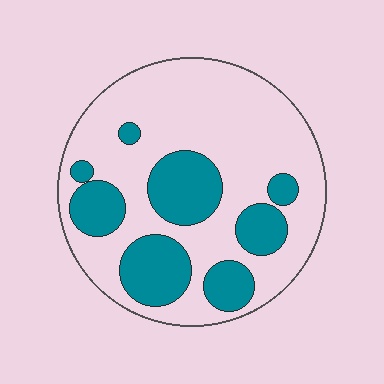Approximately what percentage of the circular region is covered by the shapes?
Approximately 30%.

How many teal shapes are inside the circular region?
8.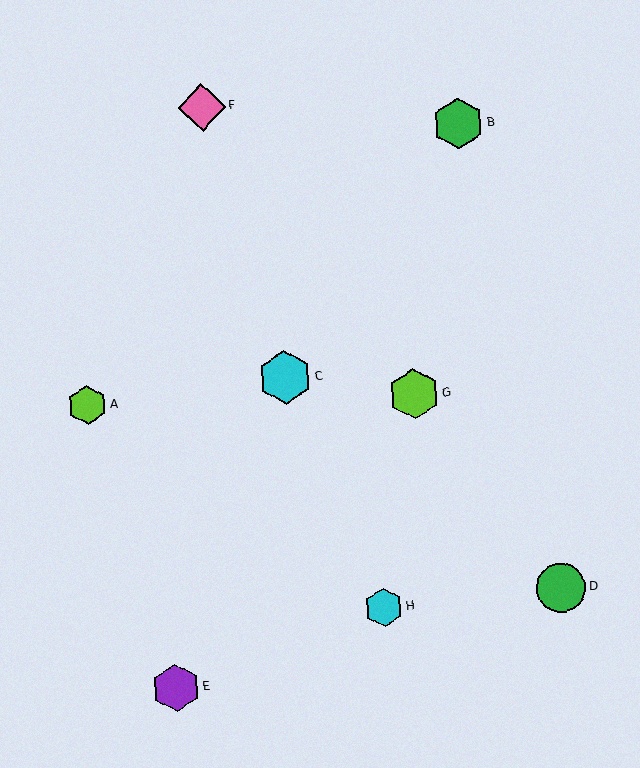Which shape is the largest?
The cyan hexagon (labeled C) is the largest.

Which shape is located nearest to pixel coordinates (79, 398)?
The lime hexagon (labeled A) at (87, 405) is nearest to that location.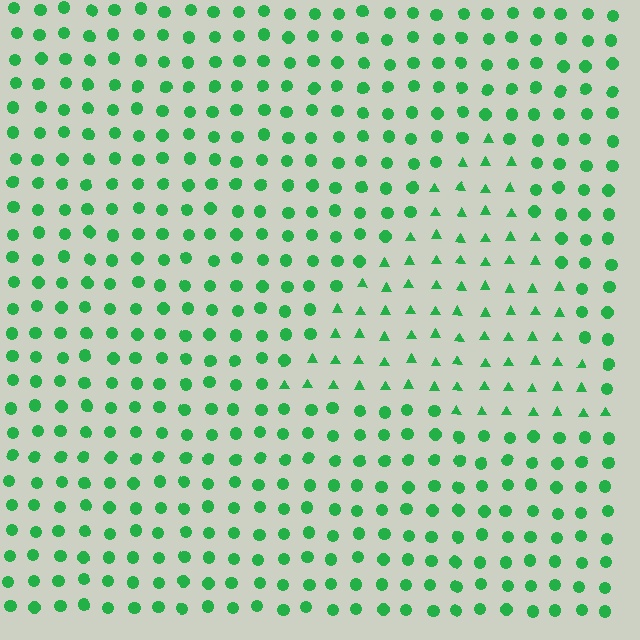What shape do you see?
I see a triangle.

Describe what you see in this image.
The image is filled with small green elements arranged in a uniform grid. A triangle-shaped region contains triangles, while the surrounding area contains circles. The boundary is defined purely by the change in element shape.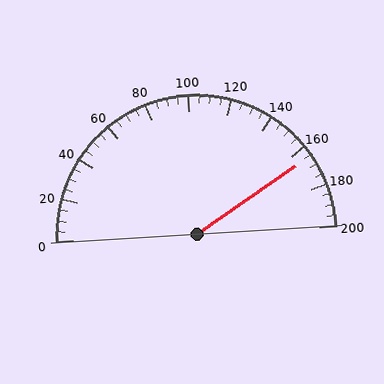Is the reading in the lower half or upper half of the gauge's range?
The reading is in the upper half of the range (0 to 200).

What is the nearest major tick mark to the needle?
The nearest major tick mark is 160.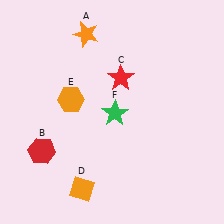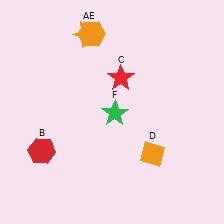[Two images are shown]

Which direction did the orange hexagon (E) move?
The orange hexagon (E) moved up.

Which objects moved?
The objects that moved are: the orange diamond (D), the orange hexagon (E).